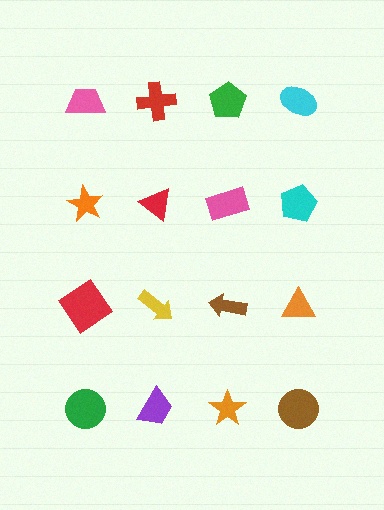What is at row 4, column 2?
A purple trapezoid.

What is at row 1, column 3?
A green pentagon.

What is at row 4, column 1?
A green circle.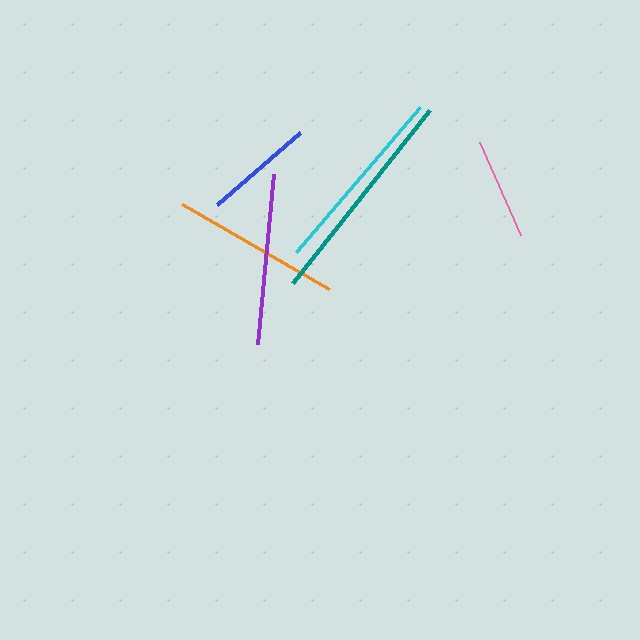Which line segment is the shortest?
The pink line is the shortest at approximately 101 pixels.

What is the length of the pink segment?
The pink segment is approximately 101 pixels long.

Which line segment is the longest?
The teal line is the longest at approximately 220 pixels.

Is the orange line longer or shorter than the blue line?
The orange line is longer than the blue line.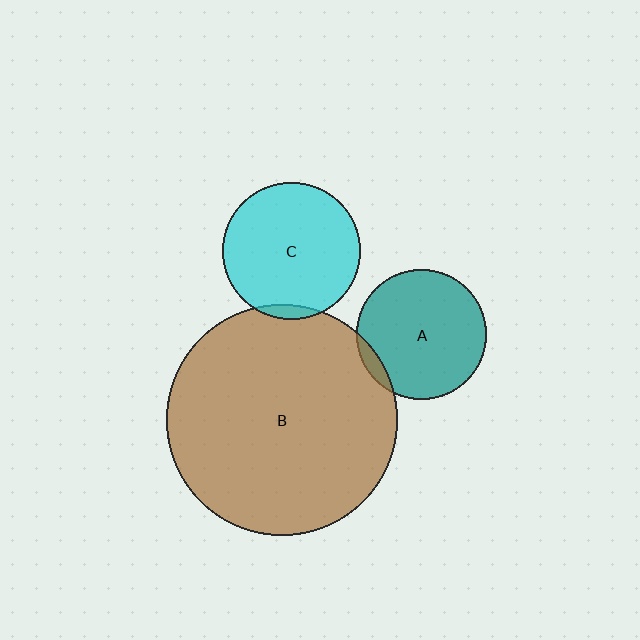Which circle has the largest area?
Circle B (brown).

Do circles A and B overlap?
Yes.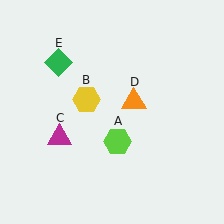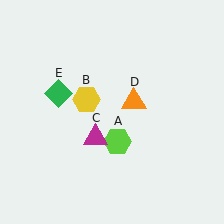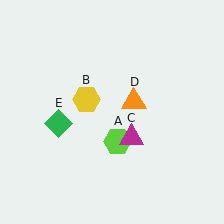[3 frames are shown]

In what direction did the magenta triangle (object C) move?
The magenta triangle (object C) moved right.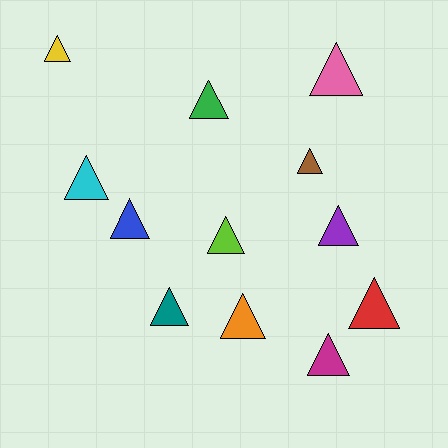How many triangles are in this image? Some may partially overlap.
There are 12 triangles.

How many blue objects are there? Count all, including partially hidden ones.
There is 1 blue object.